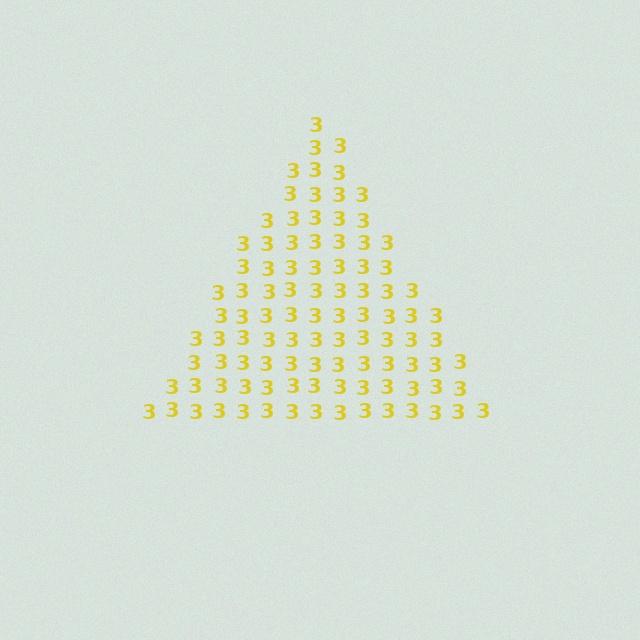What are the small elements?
The small elements are digit 3's.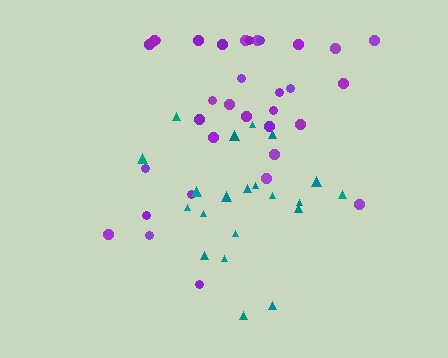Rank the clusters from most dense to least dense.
purple, teal.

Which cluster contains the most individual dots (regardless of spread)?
Purple (35).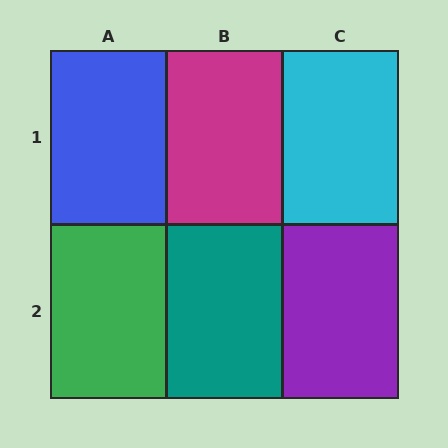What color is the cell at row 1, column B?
Magenta.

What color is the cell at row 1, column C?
Cyan.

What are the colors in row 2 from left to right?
Green, teal, purple.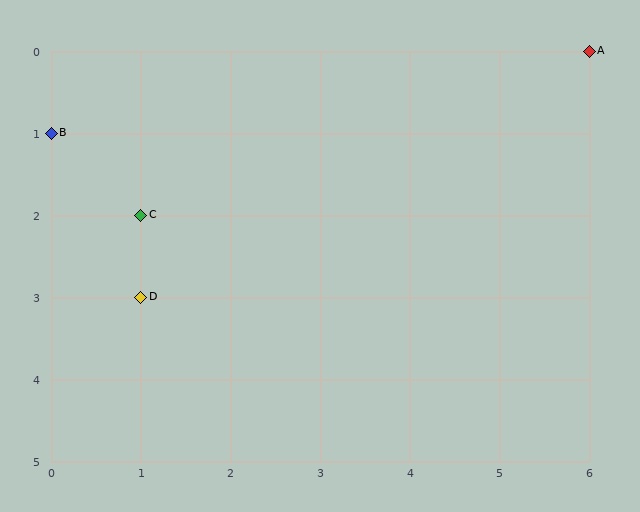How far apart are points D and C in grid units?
Points D and C are 1 row apart.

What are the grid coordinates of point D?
Point D is at grid coordinates (1, 3).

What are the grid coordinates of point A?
Point A is at grid coordinates (6, 0).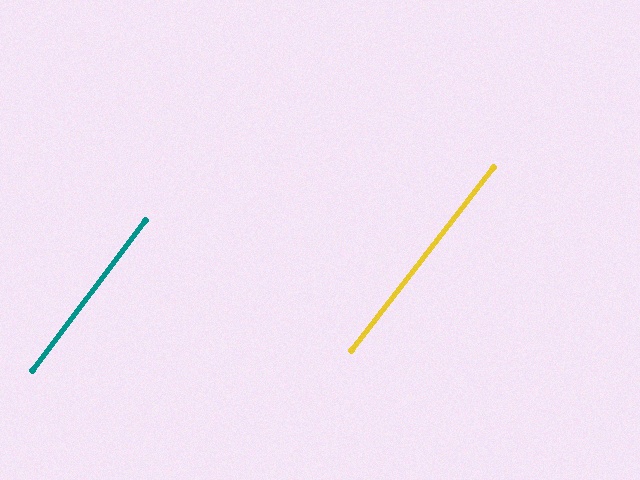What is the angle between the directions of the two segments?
Approximately 1 degree.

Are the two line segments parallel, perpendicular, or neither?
Parallel — their directions differ by only 1.1°.